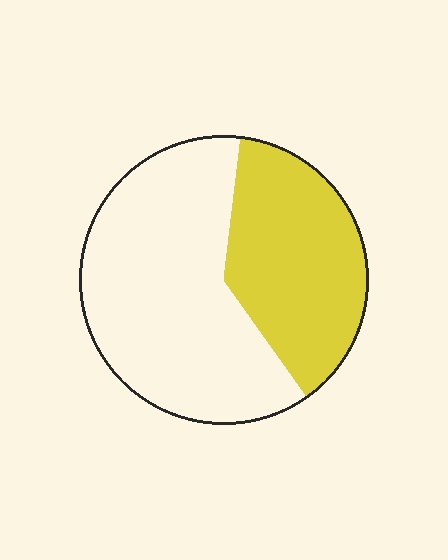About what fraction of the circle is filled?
About three eighths (3/8).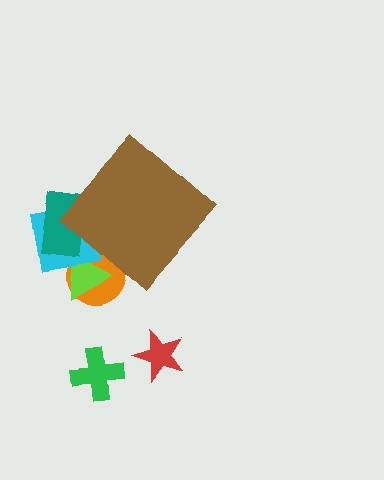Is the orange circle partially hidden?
Yes, the orange circle is partially hidden behind the brown diamond.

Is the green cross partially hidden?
No, the green cross is fully visible.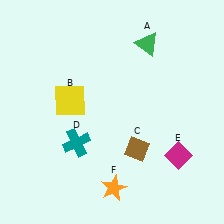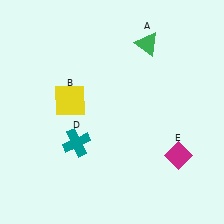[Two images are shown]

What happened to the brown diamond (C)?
The brown diamond (C) was removed in Image 2. It was in the bottom-right area of Image 1.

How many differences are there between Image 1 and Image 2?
There are 2 differences between the two images.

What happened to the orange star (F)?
The orange star (F) was removed in Image 2. It was in the bottom-right area of Image 1.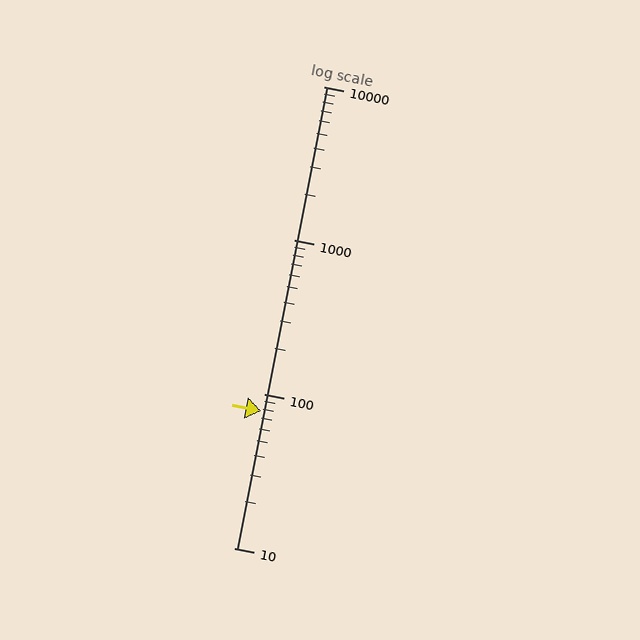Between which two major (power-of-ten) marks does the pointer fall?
The pointer is between 10 and 100.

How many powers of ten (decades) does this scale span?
The scale spans 3 decades, from 10 to 10000.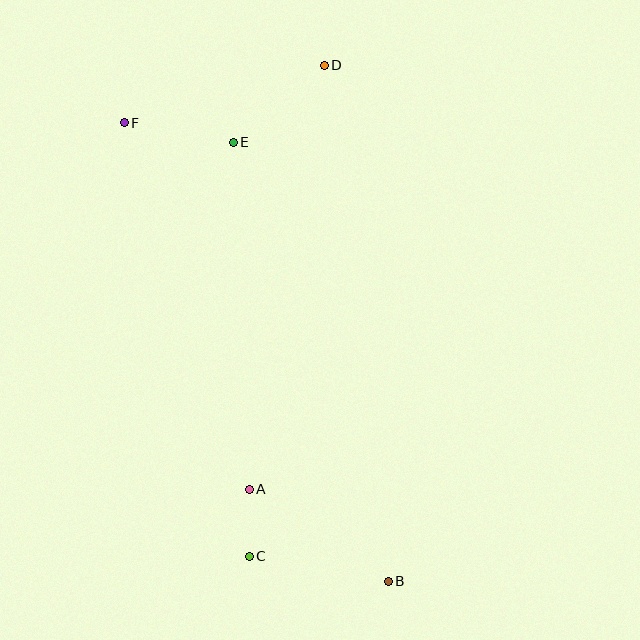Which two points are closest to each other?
Points A and C are closest to each other.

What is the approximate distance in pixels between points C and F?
The distance between C and F is approximately 451 pixels.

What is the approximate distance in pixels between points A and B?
The distance between A and B is approximately 167 pixels.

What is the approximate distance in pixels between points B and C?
The distance between B and C is approximately 141 pixels.